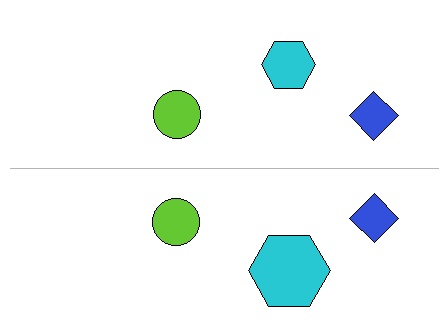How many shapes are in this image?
There are 6 shapes in this image.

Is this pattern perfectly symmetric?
No, the pattern is not perfectly symmetric. The cyan hexagon on the bottom side has a different size than its mirror counterpart.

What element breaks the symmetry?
The cyan hexagon on the bottom side has a different size than its mirror counterpart.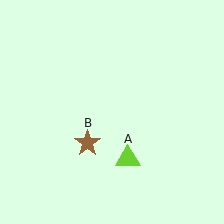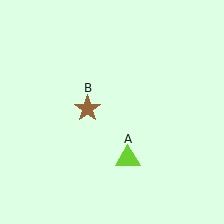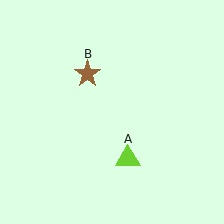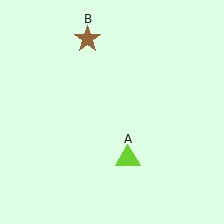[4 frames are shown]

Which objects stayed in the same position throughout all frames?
Lime triangle (object A) remained stationary.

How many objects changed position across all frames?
1 object changed position: brown star (object B).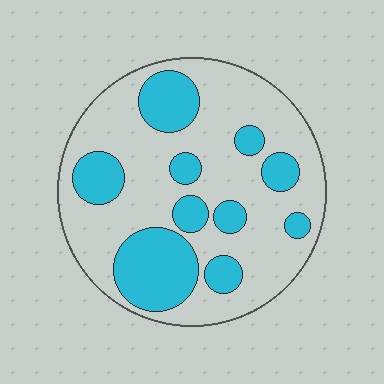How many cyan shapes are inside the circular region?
10.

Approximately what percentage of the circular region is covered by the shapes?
Approximately 30%.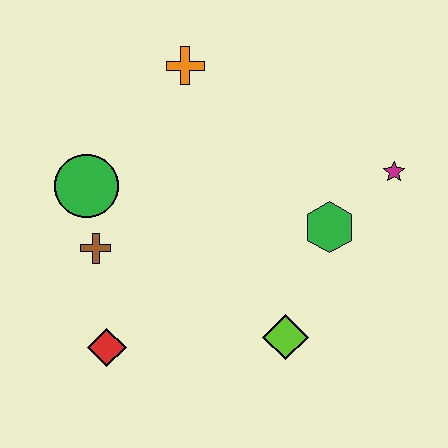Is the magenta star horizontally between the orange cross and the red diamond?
No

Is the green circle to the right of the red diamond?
No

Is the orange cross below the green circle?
No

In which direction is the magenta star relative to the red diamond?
The magenta star is to the right of the red diamond.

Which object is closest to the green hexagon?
The magenta star is closest to the green hexagon.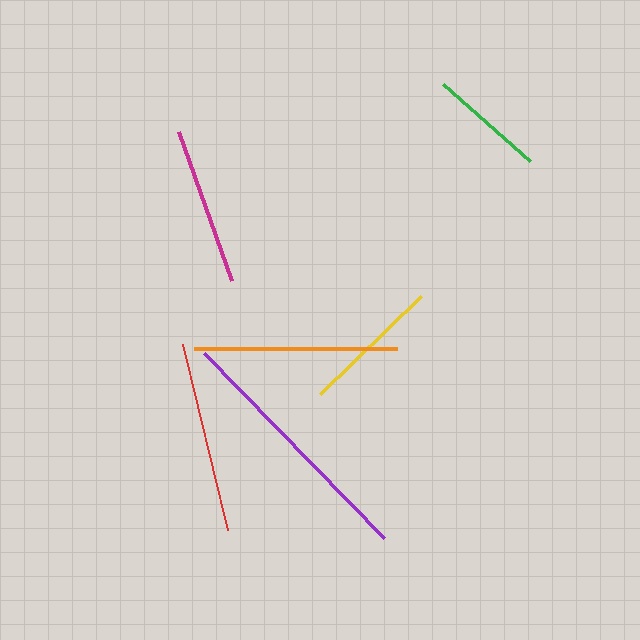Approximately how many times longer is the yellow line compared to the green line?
The yellow line is approximately 1.2 times the length of the green line.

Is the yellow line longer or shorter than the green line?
The yellow line is longer than the green line.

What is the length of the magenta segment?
The magenta segment is approximately 159 pixels long.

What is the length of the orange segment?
The orange segment is approximately 203 pixels long.